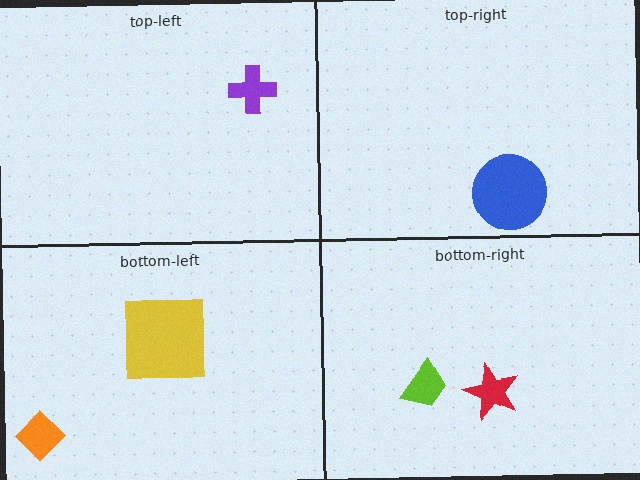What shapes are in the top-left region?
The purple cross.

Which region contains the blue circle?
The top-right region.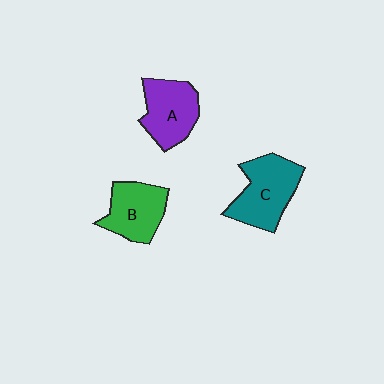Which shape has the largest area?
Shape C (teal).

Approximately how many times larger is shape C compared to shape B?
Approximately 1.2 times.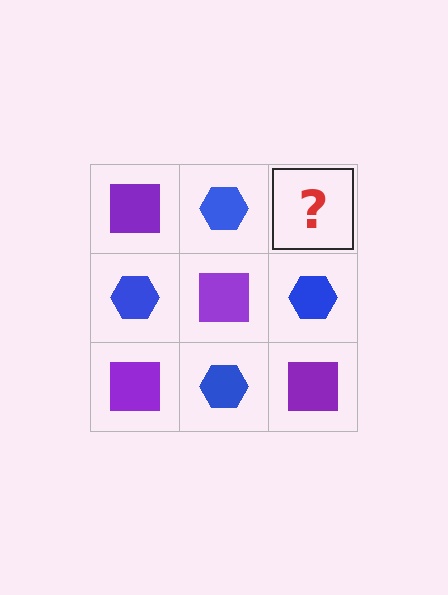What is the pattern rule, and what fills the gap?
The rule is that it alternates purple square and blue hexagon in a checkerboard pattern. The gap should be filled with a purple square.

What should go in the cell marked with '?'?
The missing cell should contain a purple square.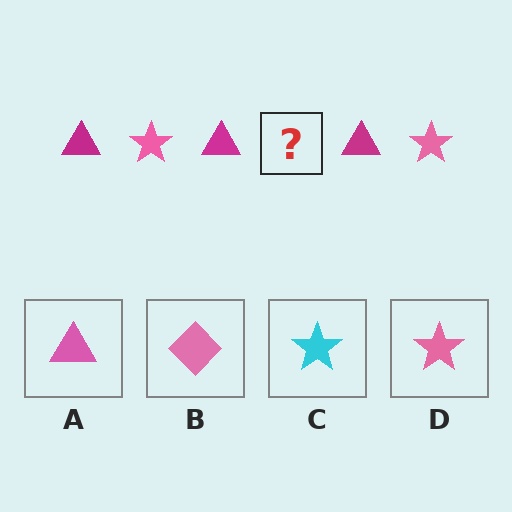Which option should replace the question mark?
Option D.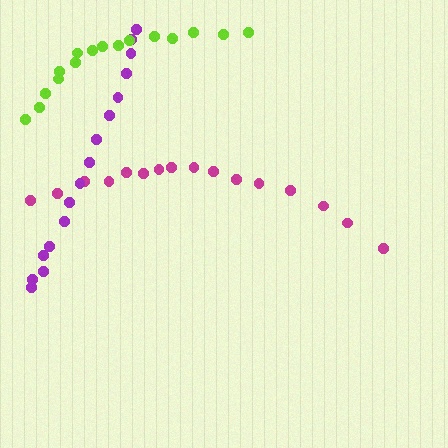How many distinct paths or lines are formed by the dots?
There are 3 distinct paths.